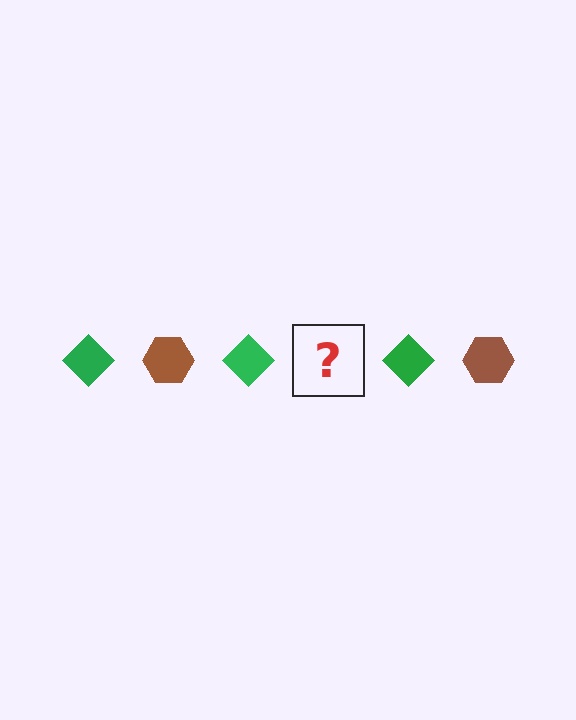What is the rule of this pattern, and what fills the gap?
The rule is that the pattern alternates between green diamond and brown hexagon. The gap should be filled with a brown hexagon.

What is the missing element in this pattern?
The missing element is a brown hexagon.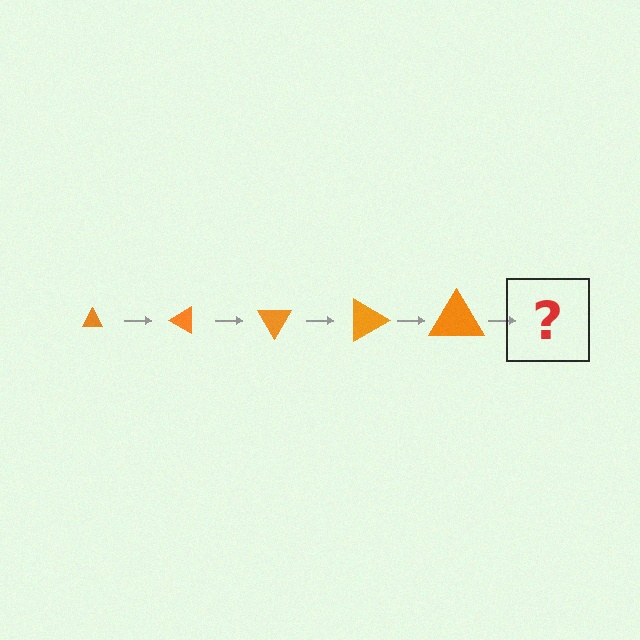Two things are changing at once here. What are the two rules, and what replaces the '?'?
The two rules are that the triangle grows larger each step and it rotates 30 degrees each step. The '?' should be a triangle, larger than the previous one and rotated 150 degrees from the start.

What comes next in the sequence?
The next element should be a triangle, larger than the previous one and rotated 150 degrees from the start.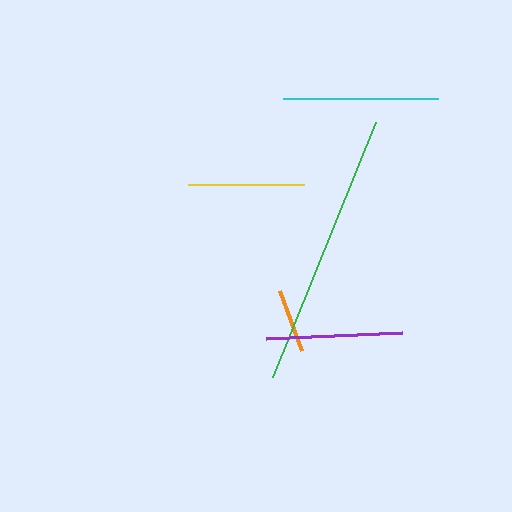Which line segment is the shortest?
The orange line is the shortest at approximately 64 pixels.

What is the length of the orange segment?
The orange segment is approximately 64 pixels long.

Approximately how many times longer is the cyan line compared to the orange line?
The cyan line is approximately 2.4 times the length of the orange line.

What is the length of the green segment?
The green segment is approximately 274 pixels long.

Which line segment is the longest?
The green line is the longest at approximately 274 pixels.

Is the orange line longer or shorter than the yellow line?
The yellow line is longer than the orange line.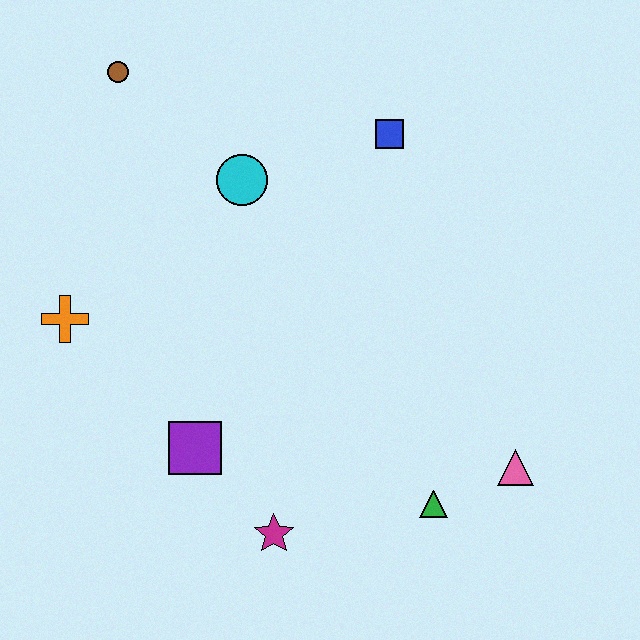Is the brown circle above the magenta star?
Yes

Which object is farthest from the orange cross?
The pink triangle is farthest from the orange cross.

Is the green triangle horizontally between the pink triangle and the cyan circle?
Yes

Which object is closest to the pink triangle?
The green triangle is closest to the pink triangle.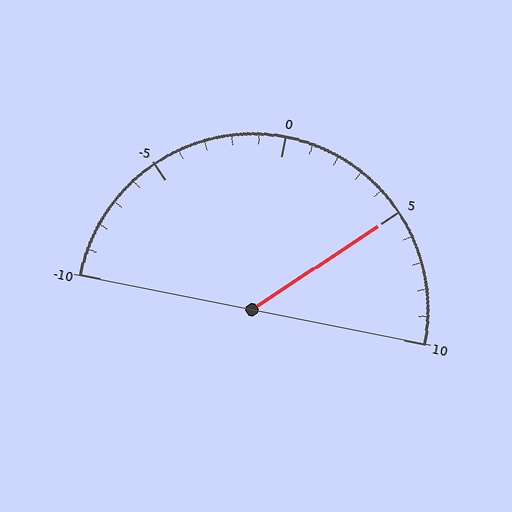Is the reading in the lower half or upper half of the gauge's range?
The reading is in the upper half of the range (-10 to 10).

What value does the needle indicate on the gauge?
The needle indicates approximately 5.